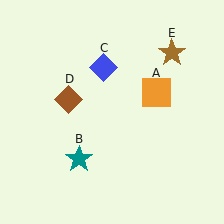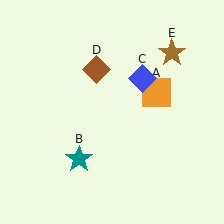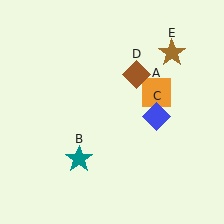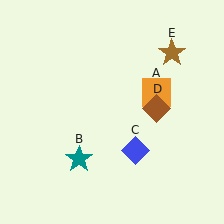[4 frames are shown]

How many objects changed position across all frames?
2 objects changed position: blue diamond (object C), brown diamond (object D).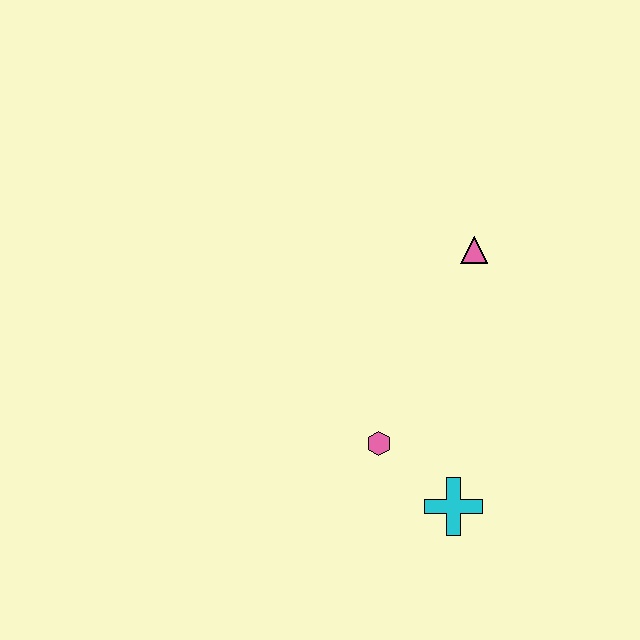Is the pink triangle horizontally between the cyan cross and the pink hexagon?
No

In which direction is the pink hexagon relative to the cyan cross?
The pink hexagon is to the left of the cyan cross.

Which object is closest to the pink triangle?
The pink hexagon is closest to the pink triangle.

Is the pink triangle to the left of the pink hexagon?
No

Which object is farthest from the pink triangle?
The cyan cross is farthest from the pink triangle.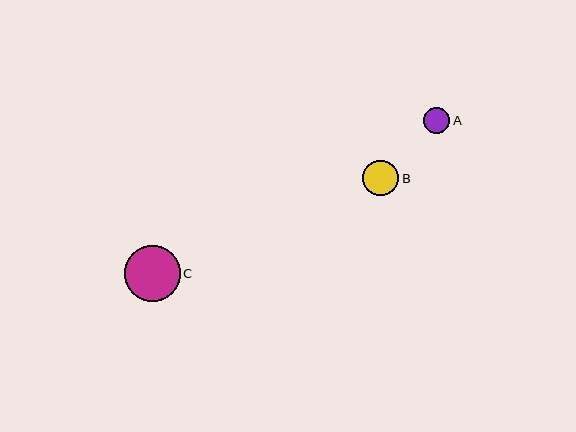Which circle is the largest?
Circle C is the largest with a size of approximately 56 pixels.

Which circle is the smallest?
Circle A is the smallest with a size of approximately 26 pixels.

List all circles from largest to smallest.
From largest to smallest: C, B, A.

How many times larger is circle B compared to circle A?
Circle B is approximately 1.4 times the size of circle A.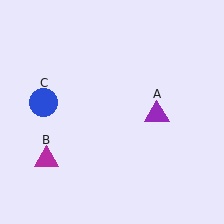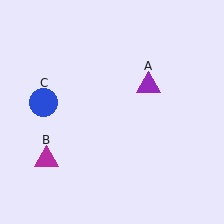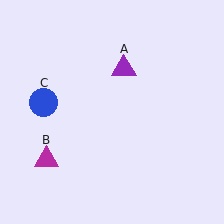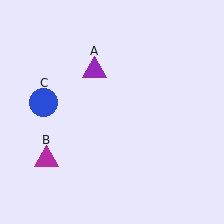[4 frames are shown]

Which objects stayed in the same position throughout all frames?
Magenta triangle (object B) and blue circle (object C) remained stationary.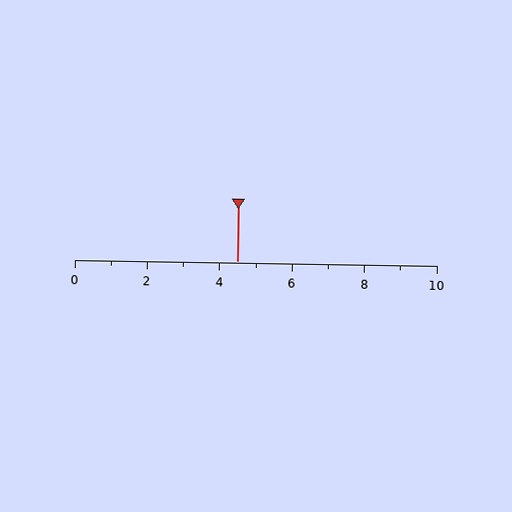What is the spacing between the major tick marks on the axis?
The major ticks are spaced 2 apart.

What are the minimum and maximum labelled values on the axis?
The axis runs from 0 to 10.